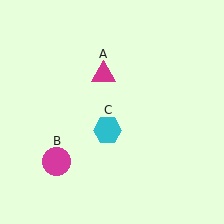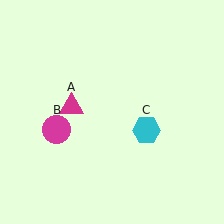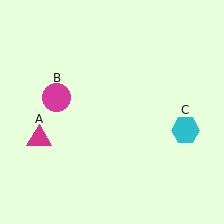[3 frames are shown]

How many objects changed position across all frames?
3 objects changed position: magenta triangle (object A), magenta circle (object B), cyan hexagon (object C).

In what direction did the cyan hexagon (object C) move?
The cyan hexagon (object C) moved right.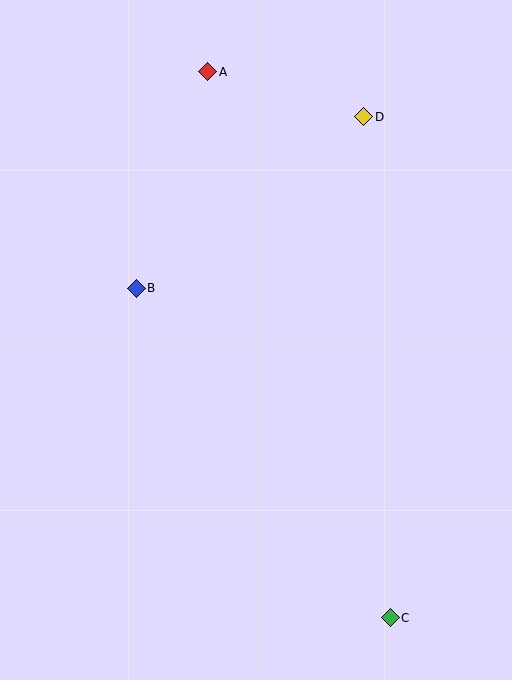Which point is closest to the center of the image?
Point B at (136, 288) is closest to the center.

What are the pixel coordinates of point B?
Point B is at (136, 288).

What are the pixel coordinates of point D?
Point D is at (364, 117).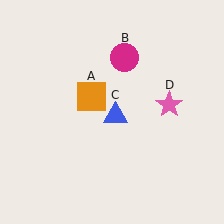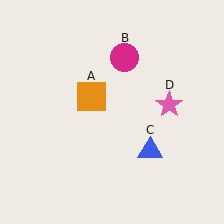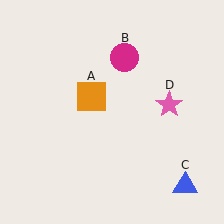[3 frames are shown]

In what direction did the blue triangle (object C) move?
The blue triangle (object C) moved down and to the right.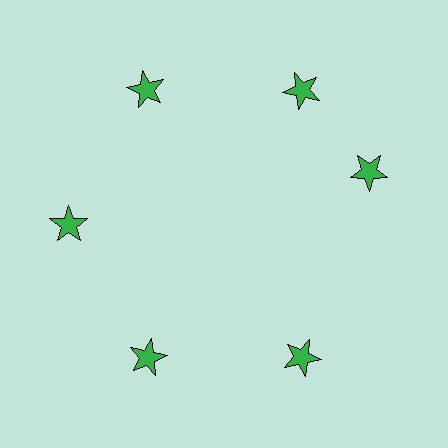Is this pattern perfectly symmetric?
No. The 6 green stars are arranged in a ring, but one element near the 3 o'clock position is rotated out of alignment along the ring, breaking the 6-fold rotational symmetry.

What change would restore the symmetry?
The symmetry would be restored by rotating it back into even spacing with its neighbors so that all 6 stars sit at equal angles and equal distance from the center.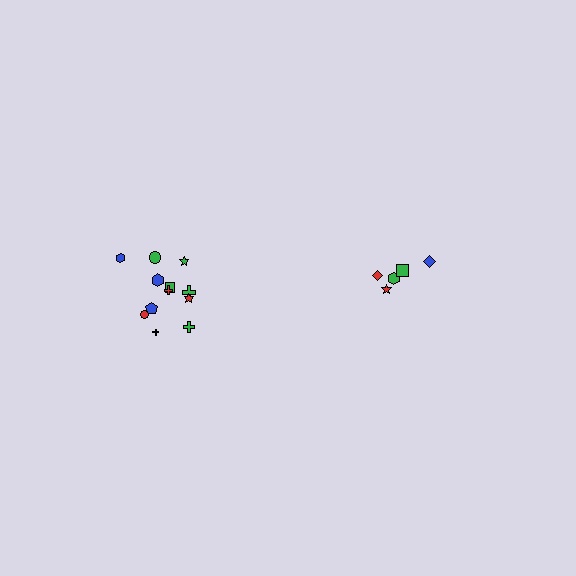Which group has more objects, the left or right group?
The left group.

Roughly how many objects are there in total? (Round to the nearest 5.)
Roughly 15 objects in total.